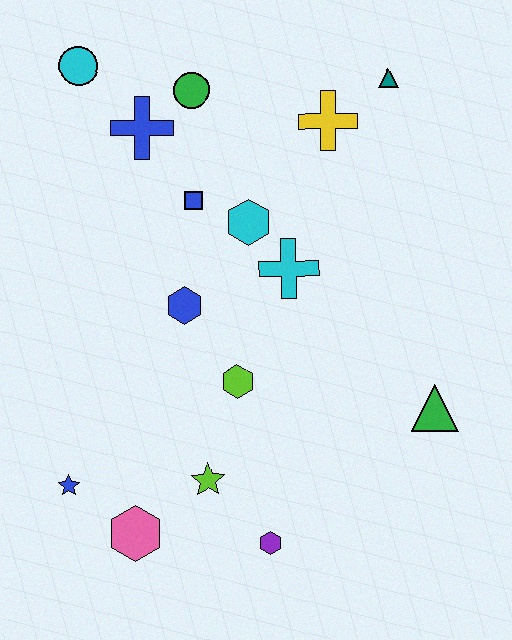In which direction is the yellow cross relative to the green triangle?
The yellow cross is above the green triangle.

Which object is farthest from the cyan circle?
The purple hexagon is farthest from the cyan circle.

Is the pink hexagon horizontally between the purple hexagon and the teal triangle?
No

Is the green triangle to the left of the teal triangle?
No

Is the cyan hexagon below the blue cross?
Yes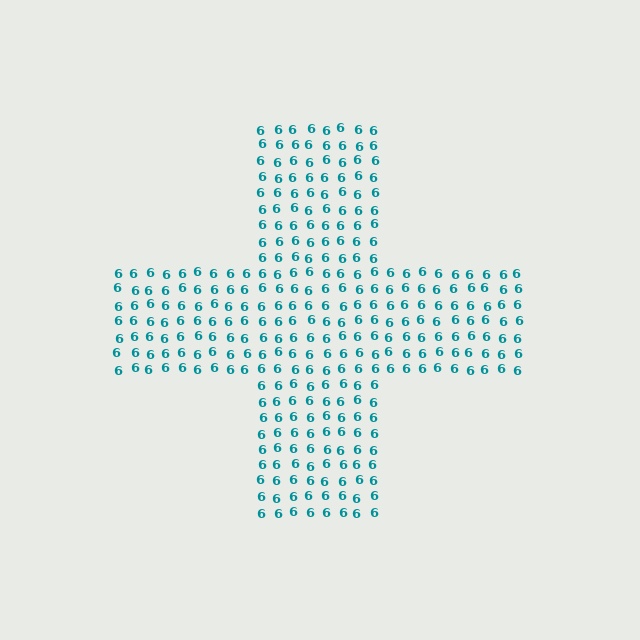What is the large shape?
The large shape is a cross.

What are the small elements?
The small elements are digit 6's.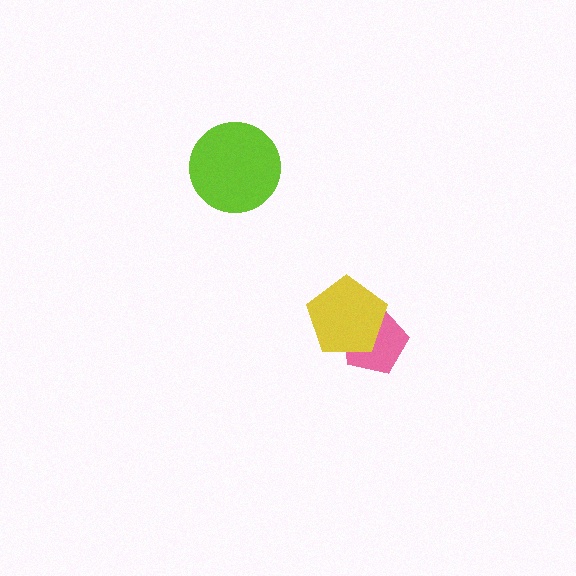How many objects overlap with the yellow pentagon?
1 object overlaps with the yellow pentagon.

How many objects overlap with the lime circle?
0 objects overlap with the lime circle.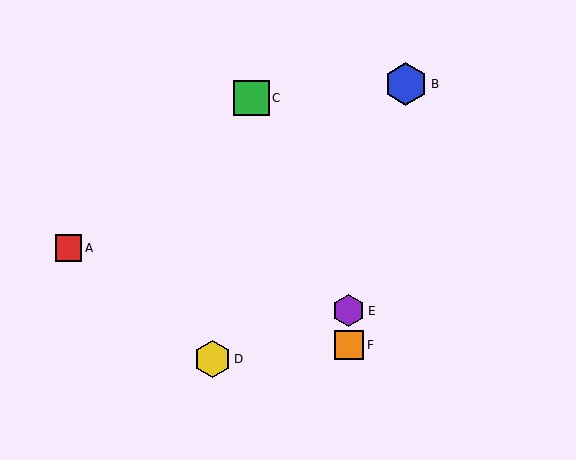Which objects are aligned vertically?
Objects E, F are aligned vertically.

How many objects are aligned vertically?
2 objects (E, F) are aligned vertically.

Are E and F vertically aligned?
Yes, both are at x≈349.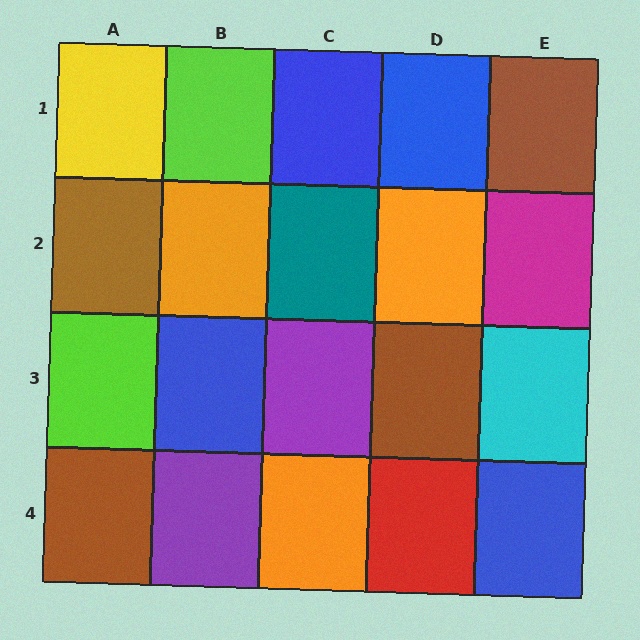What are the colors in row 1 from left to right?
Yellow, lime, blue, blue, brown.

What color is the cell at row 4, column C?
Orange.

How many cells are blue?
4 cells are blue.